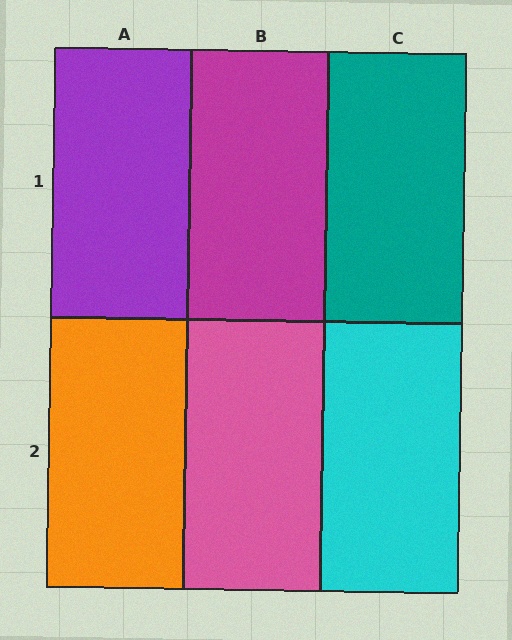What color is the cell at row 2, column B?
Pink.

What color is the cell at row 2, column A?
Orange.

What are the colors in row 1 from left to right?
Purple, magenta, teal.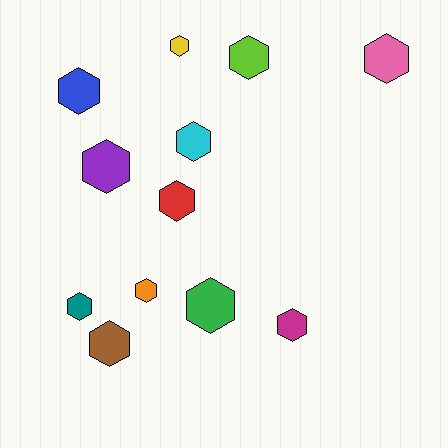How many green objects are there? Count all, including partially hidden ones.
There is 1 green object.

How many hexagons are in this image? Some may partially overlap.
There are 12 hexagons.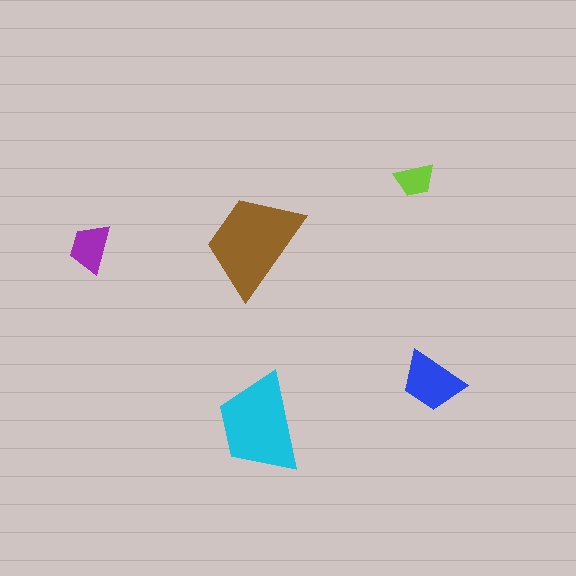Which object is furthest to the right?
The blue trapezoid is rightmost.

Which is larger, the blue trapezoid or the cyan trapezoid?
The cyan one.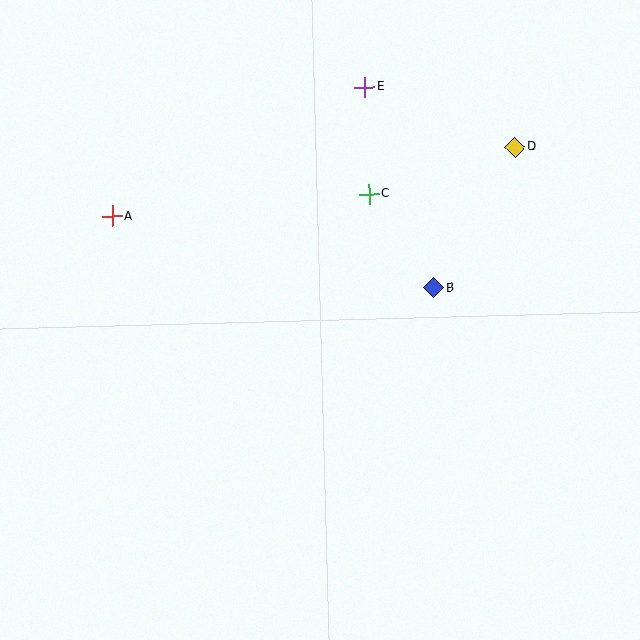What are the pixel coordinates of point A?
Point A is at (112, 216).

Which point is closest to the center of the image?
Point B at (434, 288) is closest to the center.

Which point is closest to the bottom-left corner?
Point A is closest to the bottom-left corner.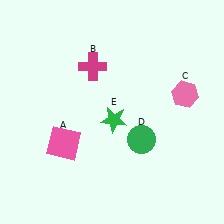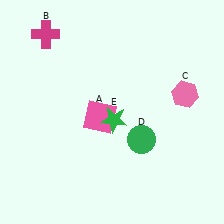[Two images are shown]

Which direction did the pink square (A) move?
The pink square (A) moved right.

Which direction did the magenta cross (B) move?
The magenta cross (B) moved left.